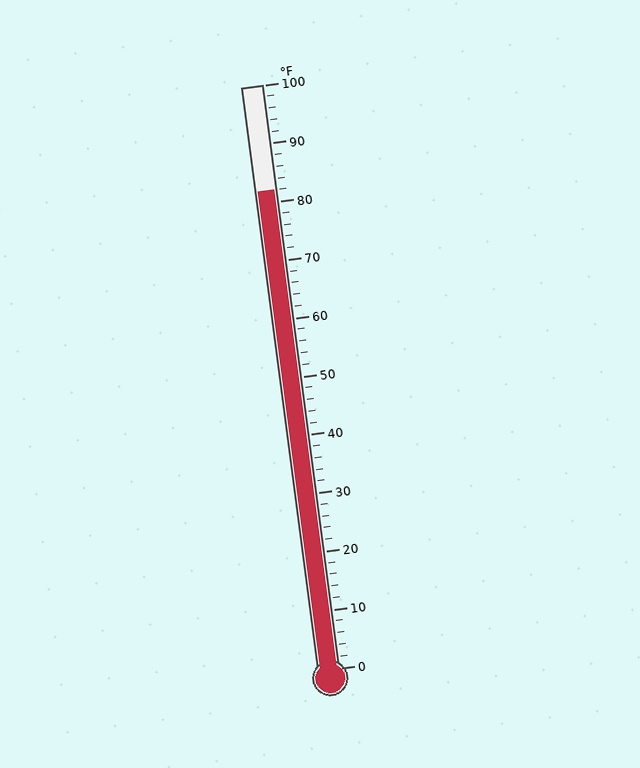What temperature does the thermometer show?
The thermometer shows approximately 82°F.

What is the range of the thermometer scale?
The thermometer scale ranges from 0°F to 100°F.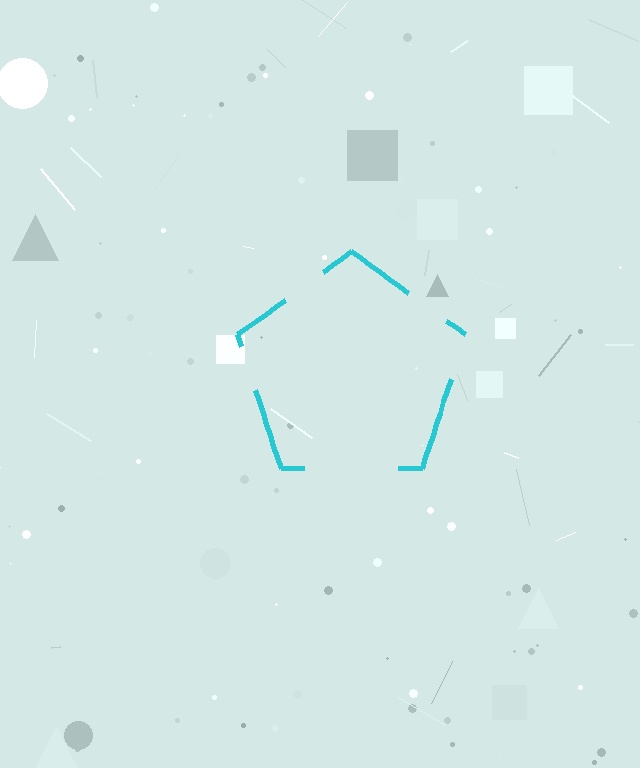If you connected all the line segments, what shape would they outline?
They would outline a pentagon.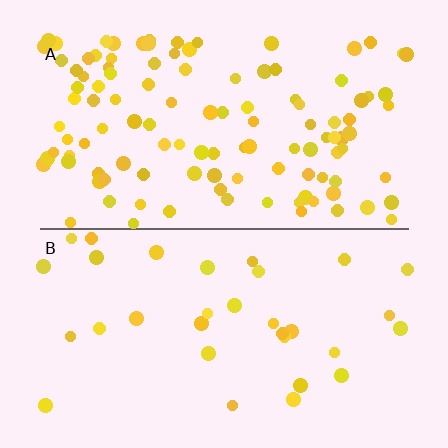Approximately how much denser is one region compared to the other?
Approximately 3.5× — region A over region B.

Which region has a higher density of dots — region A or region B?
A (the top).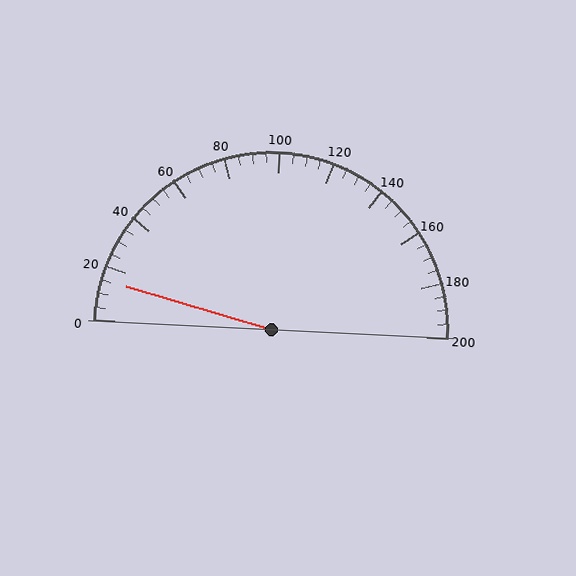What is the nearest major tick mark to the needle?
The nearest major tick mark is 20.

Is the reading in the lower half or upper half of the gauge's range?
The reading is in the lower half of the range (0 to 200).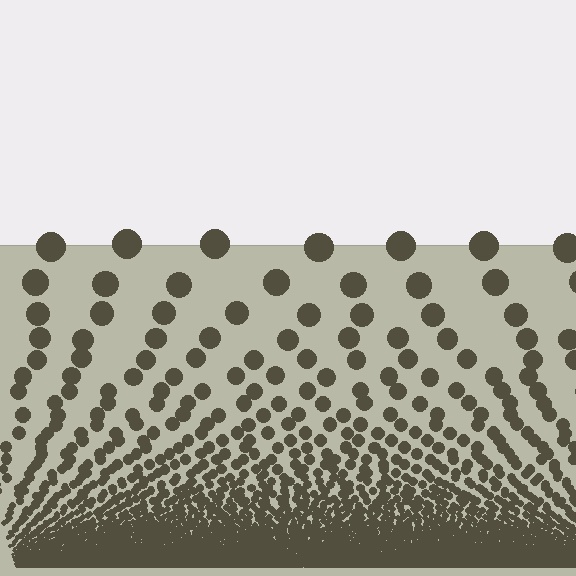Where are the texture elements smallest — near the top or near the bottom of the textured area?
Near the bottom.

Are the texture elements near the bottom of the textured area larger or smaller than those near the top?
Smaller. The gradient is inverted — elements near the bottom are smaller and denser.